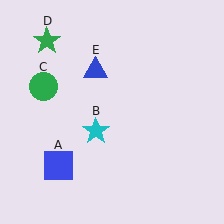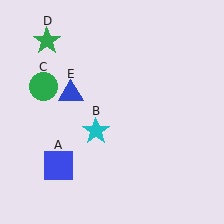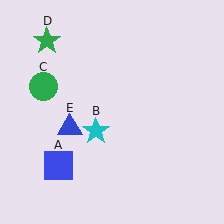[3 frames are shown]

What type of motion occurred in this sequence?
The blue triangle (object E) rotated counterclockwise around the center of the scene.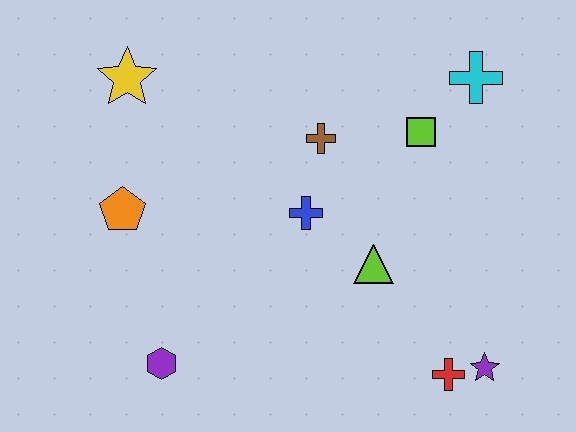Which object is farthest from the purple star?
The yellow star is farthest from the purple star.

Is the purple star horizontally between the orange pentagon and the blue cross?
No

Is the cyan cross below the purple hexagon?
No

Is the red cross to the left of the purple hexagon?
No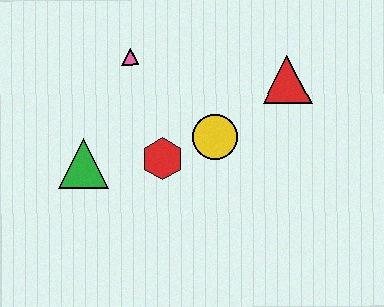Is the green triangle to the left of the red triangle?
Yes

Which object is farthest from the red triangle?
The green triangle is farthest from the red triangle.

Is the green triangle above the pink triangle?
No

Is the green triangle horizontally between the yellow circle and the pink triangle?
No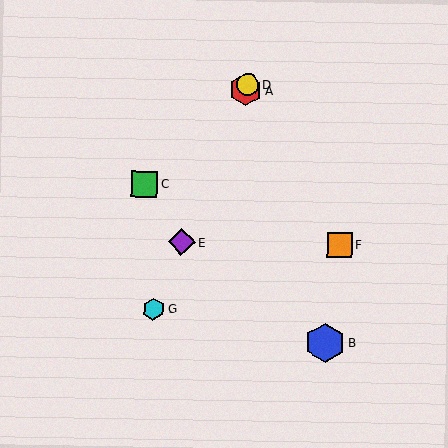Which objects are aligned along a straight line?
Objects A, D, E, G are aligned along a straight line.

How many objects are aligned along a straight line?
4 objects (A, D, E, G) are aligned along a straight line.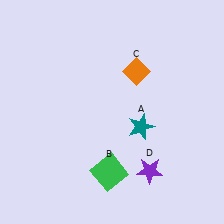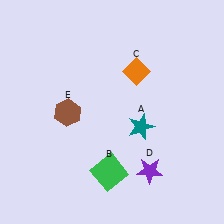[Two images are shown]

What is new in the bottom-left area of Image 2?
A brown hexagon (E) was added in the bottom-left area of Image 2.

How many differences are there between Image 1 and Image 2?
There is 1 difference between the two images.